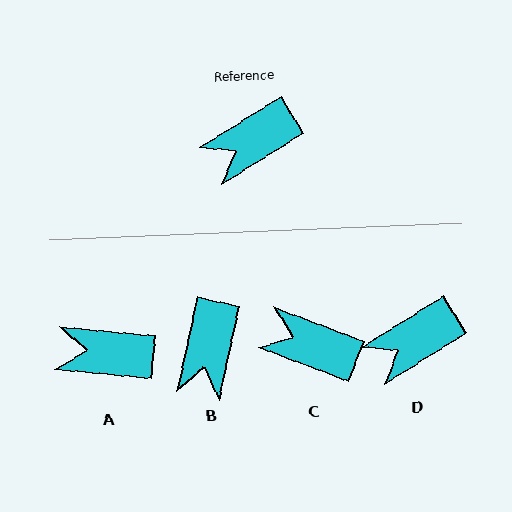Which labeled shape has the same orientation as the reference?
D.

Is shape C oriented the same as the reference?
No, it is off by about 53 degrees.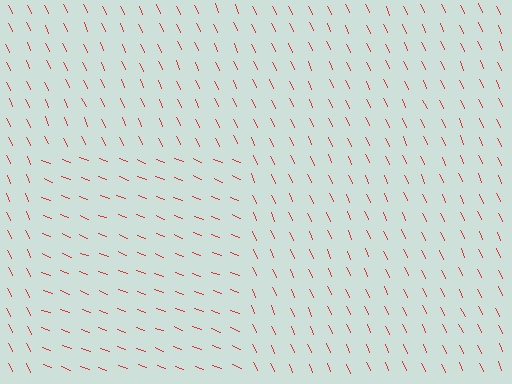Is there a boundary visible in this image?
Yes, there is a texture boundary formed by a change in line orientation.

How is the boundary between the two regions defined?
The boundary is defined purely by a change in line orientation (approximately 45 degrees difference). All lines are the same color and thickness.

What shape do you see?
I see a rectangle.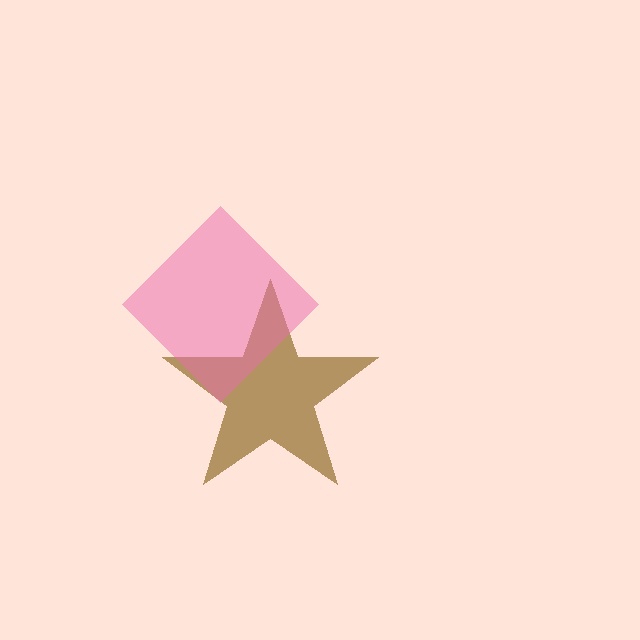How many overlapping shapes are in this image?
There are 2 overlapping shapes in the image.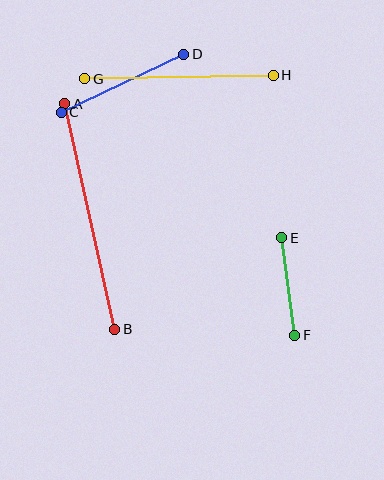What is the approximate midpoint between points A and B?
The midpoint is at approximately (90, 216) pixels.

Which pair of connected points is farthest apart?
Points A and B are farthest apart.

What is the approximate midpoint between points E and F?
The midpoint is at approximately (288, 286) pixels.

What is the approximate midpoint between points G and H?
The midpoint is at approximately (179, 77) pixels.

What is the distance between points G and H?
The distance is approximately 189 pixels.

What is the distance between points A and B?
The distance is approximately 231 pixels.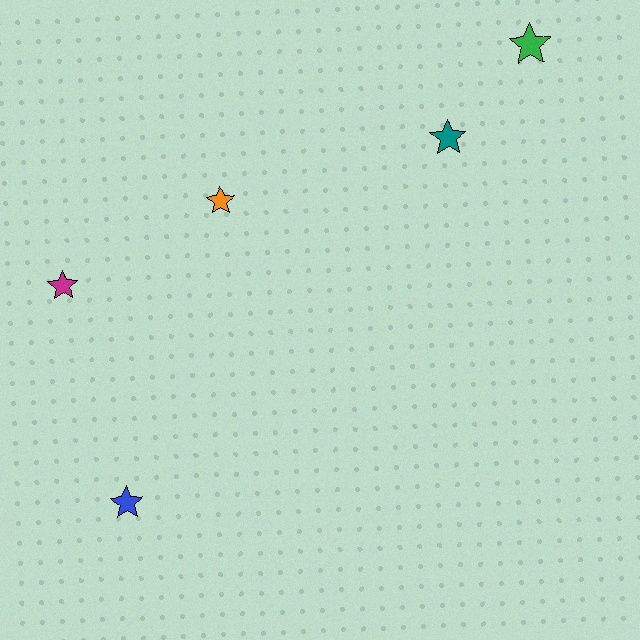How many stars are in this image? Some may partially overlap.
There are 5 stars.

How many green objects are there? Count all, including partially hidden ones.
There is 1 green object.